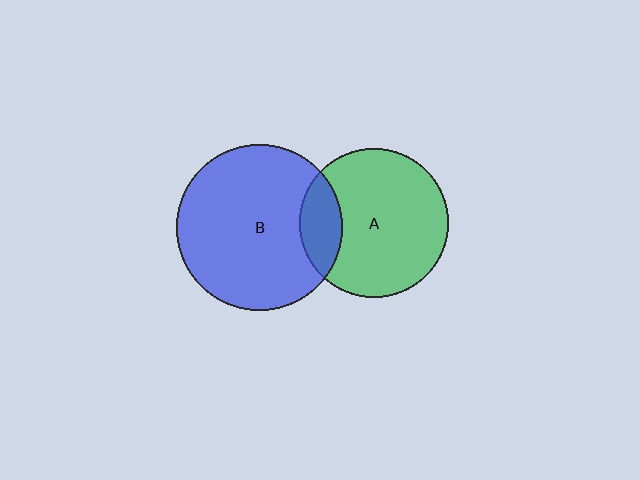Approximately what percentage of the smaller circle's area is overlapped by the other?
Approximately 20%.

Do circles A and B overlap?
Yes.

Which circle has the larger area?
Circle B (blue).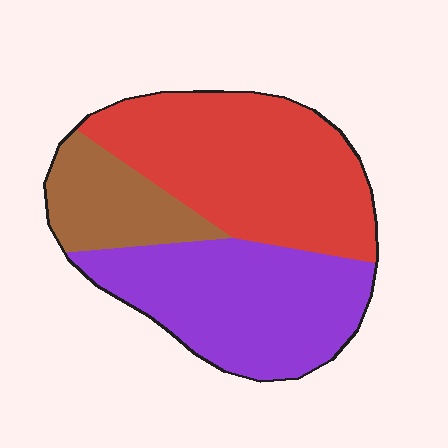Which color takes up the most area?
Red, at roughly 45%.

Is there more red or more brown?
Red.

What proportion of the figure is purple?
Purple takes up about three eighths (3/8) of the figure.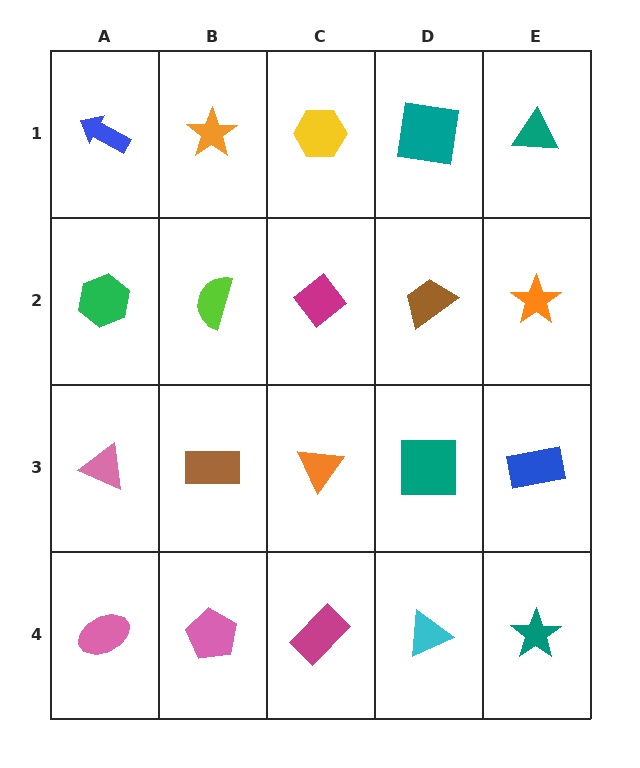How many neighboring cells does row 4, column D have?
3.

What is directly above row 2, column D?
A teal square.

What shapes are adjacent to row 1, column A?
A green hexagon (row 2, column A), an orange star (row 1, column B).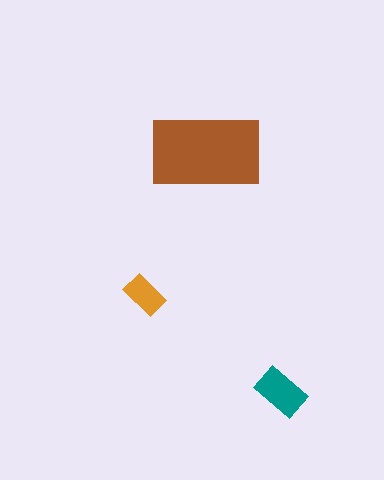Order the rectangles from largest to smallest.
the brown one, the teal one, the orange one.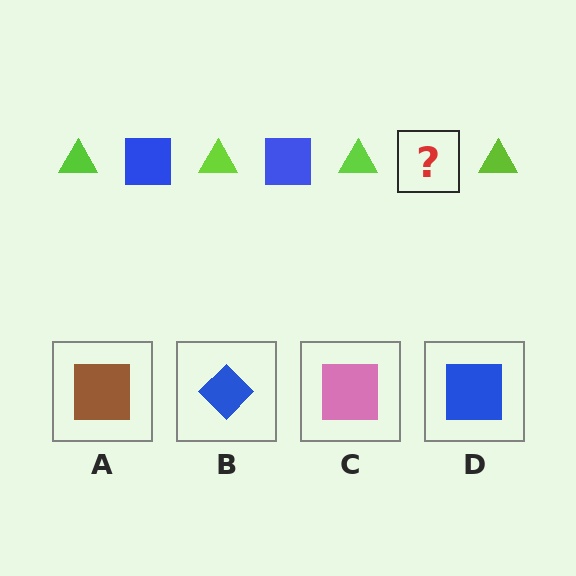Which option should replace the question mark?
Option D.